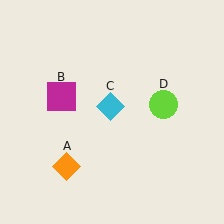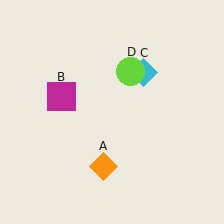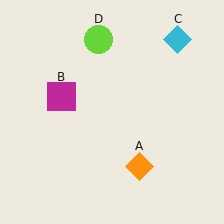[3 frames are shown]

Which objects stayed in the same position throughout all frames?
Magenta square (object B) remained stationary.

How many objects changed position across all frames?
3 objects changed position: orange diamond (object A), cyan diamond (object C), lime circle (object D).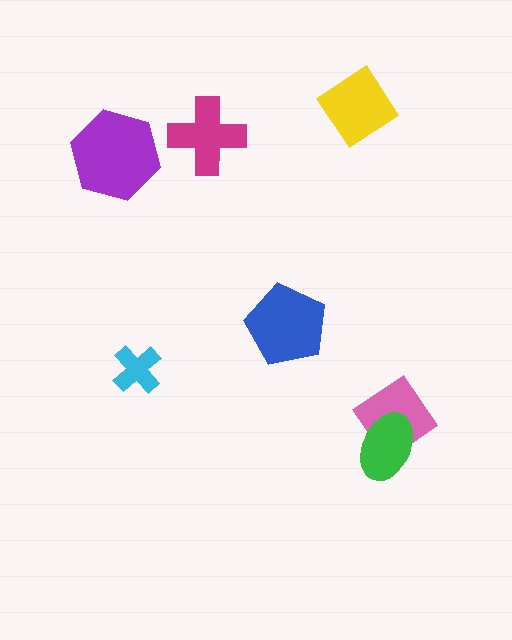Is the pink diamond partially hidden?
Yes, it is partially covered by another shape.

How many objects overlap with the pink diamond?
1 object overlaps with the pink diamond.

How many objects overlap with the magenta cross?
0 objects overlap with the magenta cross.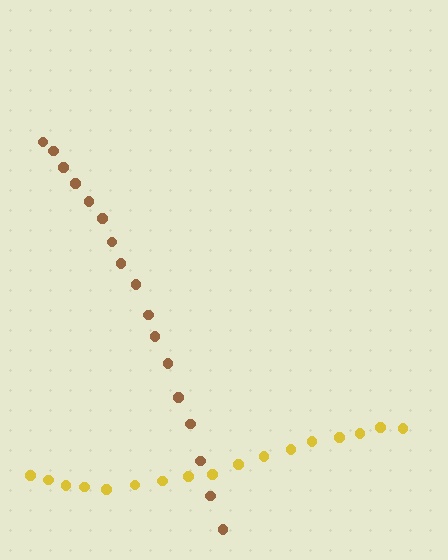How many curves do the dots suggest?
There are 2 distinct paths.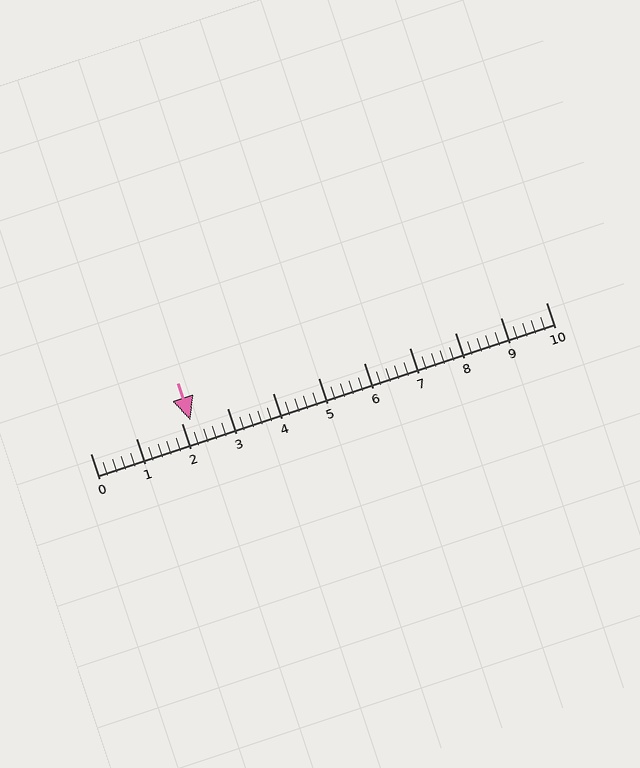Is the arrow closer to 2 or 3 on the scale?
The arrow is closer to 2.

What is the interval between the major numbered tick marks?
The major tick marks are spaced 1 units apart.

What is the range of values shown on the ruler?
The ruler shows values from 0 to 10.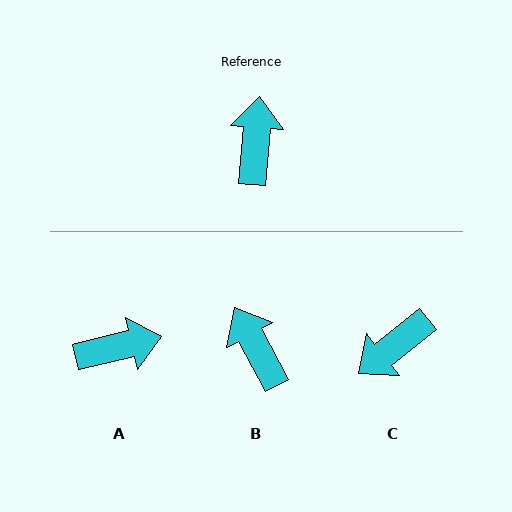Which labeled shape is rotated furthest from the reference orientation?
C, about 133 degrees away.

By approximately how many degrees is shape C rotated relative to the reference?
Approximately 133 degrees counter-clockwise.